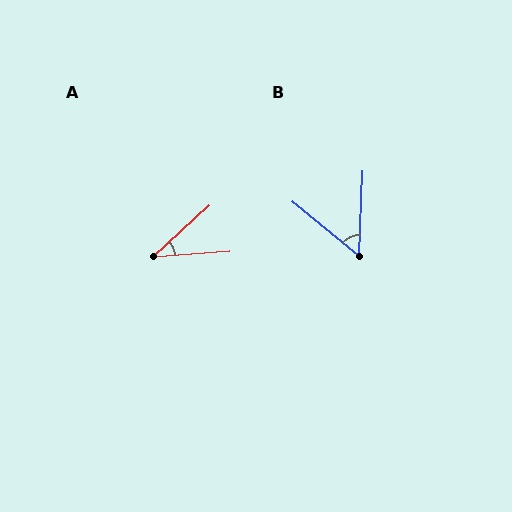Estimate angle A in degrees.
Approximately 39 degrees.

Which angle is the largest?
B, at approximately 53 degrees.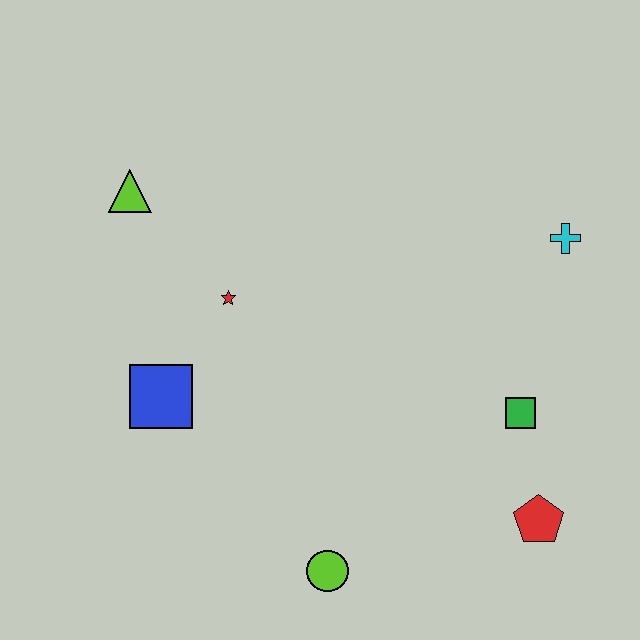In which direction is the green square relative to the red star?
The green square is to the right of the red star.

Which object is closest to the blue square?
The red star is closest to the blue square.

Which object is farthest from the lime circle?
The lime triangle is farthest from the lime circle.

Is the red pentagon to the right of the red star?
Yes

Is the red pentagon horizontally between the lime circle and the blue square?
No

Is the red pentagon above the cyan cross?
No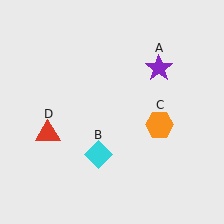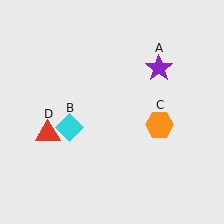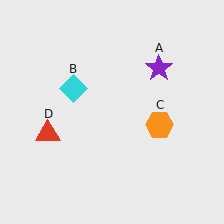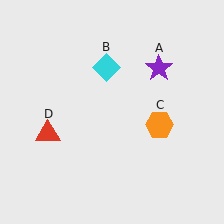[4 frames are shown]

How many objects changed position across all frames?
1 object changed position: cyan diamond (object B).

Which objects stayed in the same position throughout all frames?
Purple star (object A) and orange hexagon (object C) and red triangle (object D) remained stationary.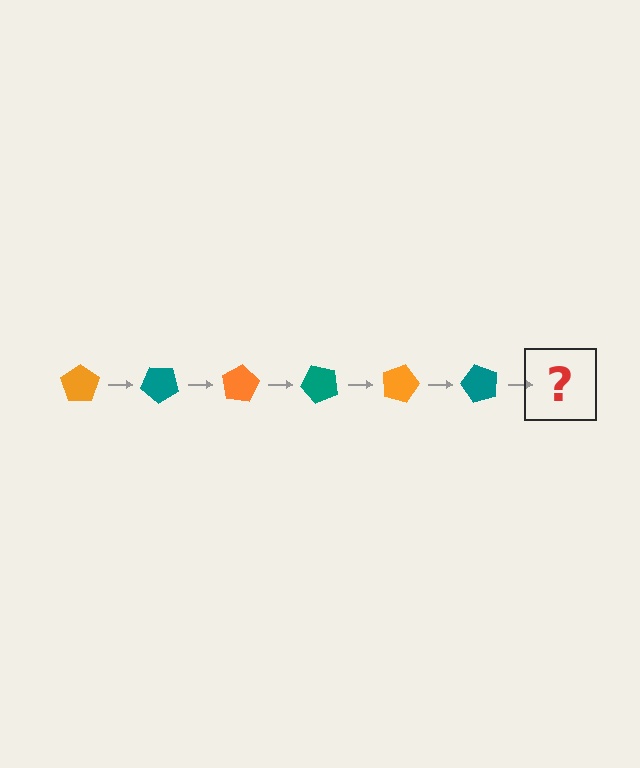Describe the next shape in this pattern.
It should be an orange pentagon, rotated 240 degrees from the start.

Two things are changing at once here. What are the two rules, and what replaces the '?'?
The two rules are that it rotates 40 degrees each step and the color cycles through orange and teal. The '?' should be an orange pentagon, rotated 240 degrees from the start.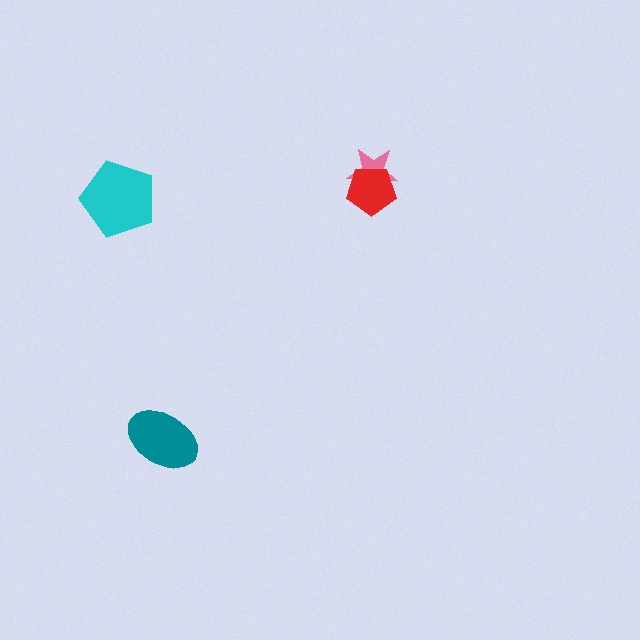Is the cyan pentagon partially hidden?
No, no other shape covers it.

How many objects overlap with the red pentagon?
1 object overlaps with the red pentagon.